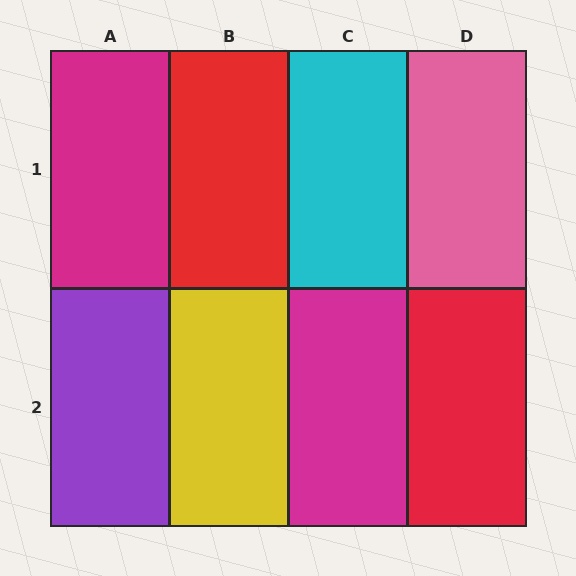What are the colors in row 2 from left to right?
Purple, yellow, magenta, red.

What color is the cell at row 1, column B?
Red.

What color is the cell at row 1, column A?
Magenta.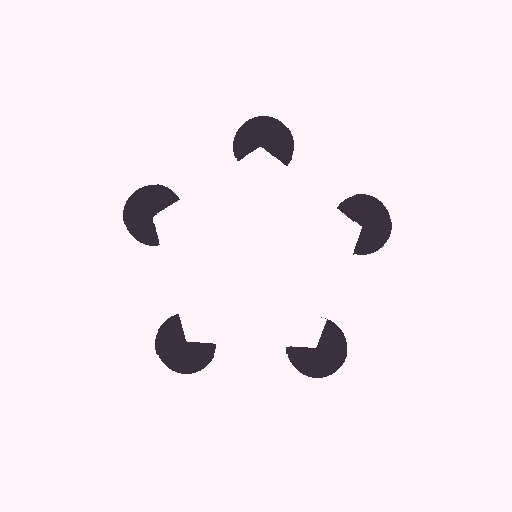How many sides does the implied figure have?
5 sides.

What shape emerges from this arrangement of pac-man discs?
An illusory pentagon — its edges are inferred from the aligned wedge cuts in the pac-man discs, not physically drawn.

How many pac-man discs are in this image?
There are 5 — one at each vertex of the illusory pentagon.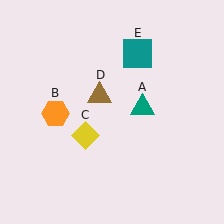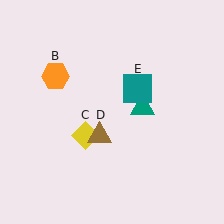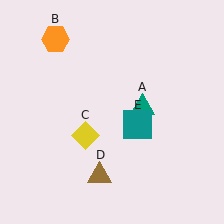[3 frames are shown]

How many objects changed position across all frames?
3 objects changed position: orange hexagon (object B), brown triangle (object D), teal square (object E).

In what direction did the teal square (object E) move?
The teal square (object E) moved down.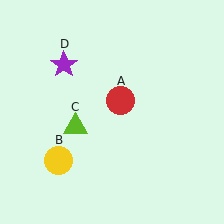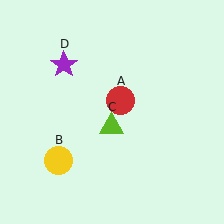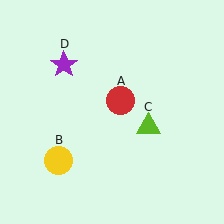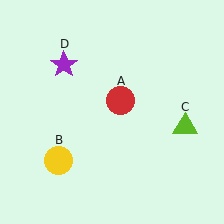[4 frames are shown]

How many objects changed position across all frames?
1 object changed position: lime triangle (object C).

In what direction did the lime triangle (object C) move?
The lime triangle (object C) moved right.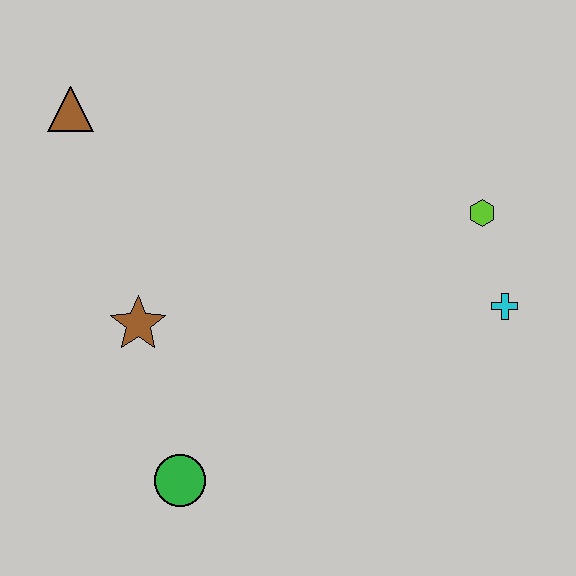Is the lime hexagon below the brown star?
No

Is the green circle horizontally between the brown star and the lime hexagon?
Yes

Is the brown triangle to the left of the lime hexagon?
Yes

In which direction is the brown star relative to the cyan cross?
The brown star is to the left of the cyan cross.